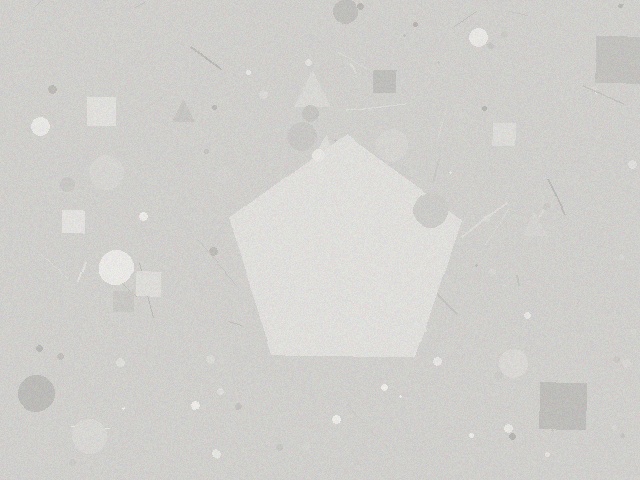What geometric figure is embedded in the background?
A pentagon is embedded in the background.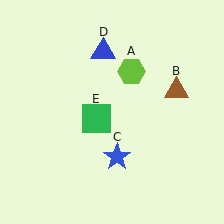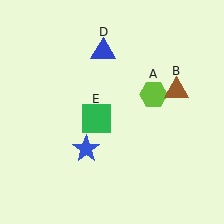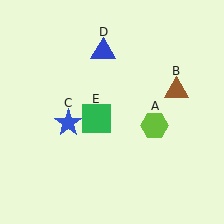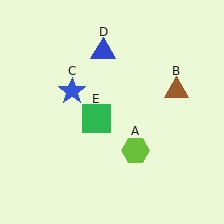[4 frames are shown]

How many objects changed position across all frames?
2 objects changed position: lime hexagon (object A), blue star (object C).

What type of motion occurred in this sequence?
The lime hexagon (object A), blue star (object C) rotated clockwise around the center of the scene.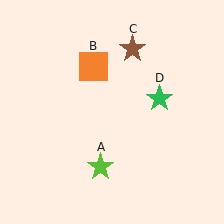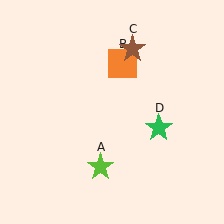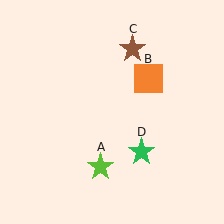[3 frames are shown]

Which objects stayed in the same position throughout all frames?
Lime star (object A) and brown star (object C) remained stationary.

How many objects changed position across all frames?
2 objects changed position: orange square (object B), green star (object D).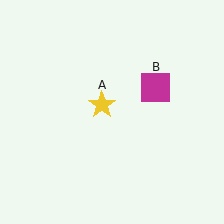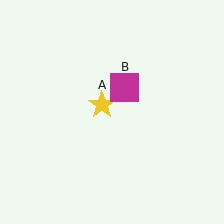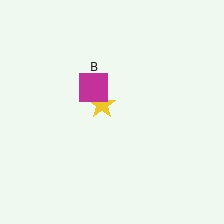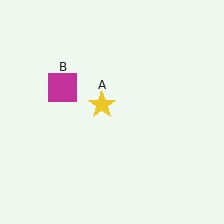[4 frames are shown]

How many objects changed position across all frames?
1 object changed position: magenta square (object B).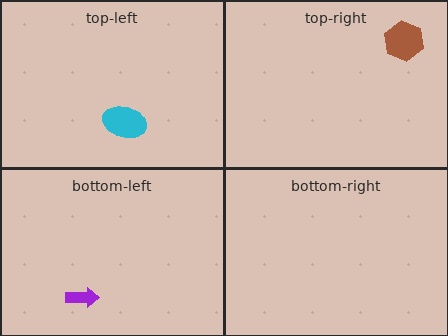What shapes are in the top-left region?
The cyan ellipse.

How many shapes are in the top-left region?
1.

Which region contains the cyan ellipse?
The top-left region.